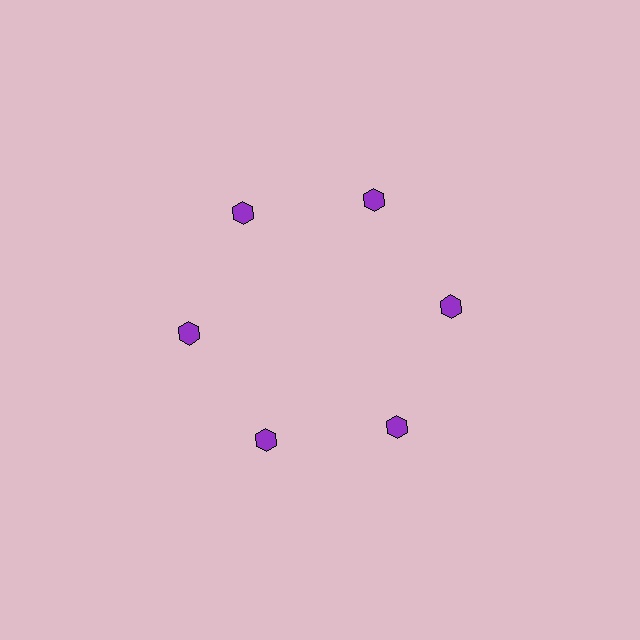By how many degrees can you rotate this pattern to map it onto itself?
The pattern maps onto itself every 60 degrees of rotation.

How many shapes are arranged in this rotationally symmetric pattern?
There are 6 shapes, arranged in 6 groups of 1.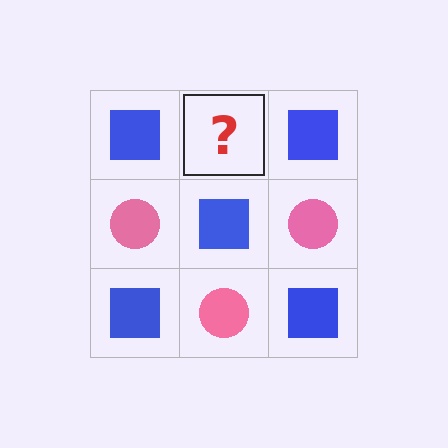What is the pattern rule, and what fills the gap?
The rule is that it alternates blue square and pink circle in a checkerboard pattern. The gap should be filled with a pink circle.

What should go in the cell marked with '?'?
The missing cell should contain a pink circle.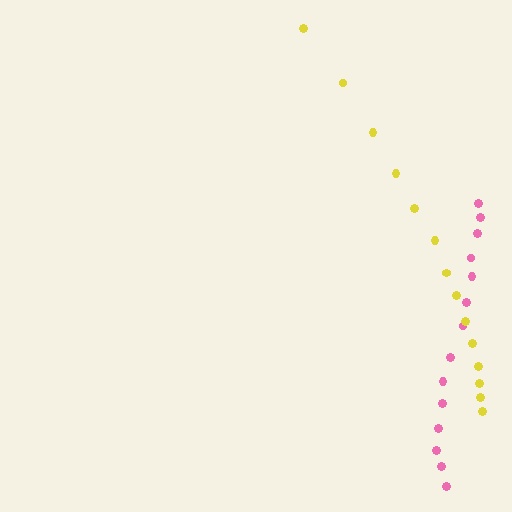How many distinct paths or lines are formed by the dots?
There are 2 distinct paths.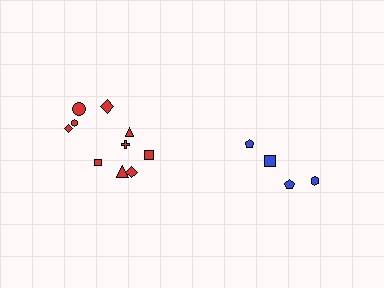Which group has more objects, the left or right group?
The left group.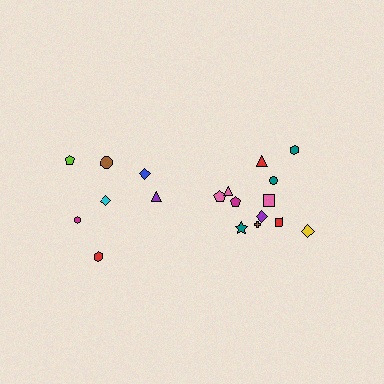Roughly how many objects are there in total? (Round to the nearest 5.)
Roughly 20 objects in total.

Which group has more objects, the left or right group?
The right group.